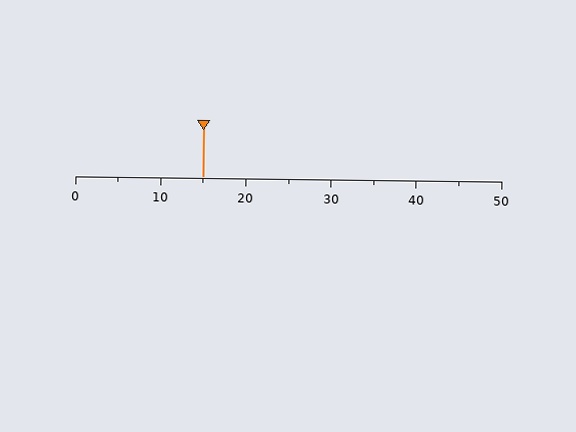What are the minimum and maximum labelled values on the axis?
The axis runs from 0 to 50.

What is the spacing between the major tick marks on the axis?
The major ticks are spaced 10 apart.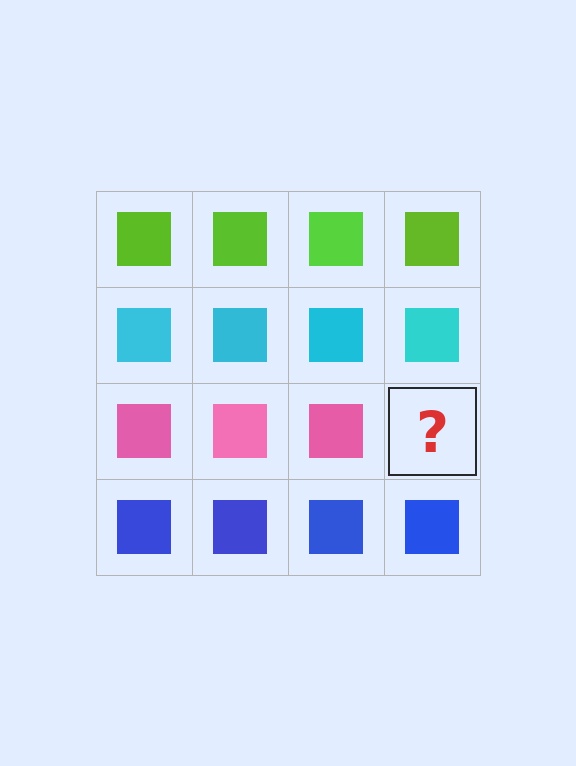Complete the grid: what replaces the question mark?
The question mark should be replaced with a pink square.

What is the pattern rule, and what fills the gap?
The rule is that each row has a consistent color. The gap should be filled with a pink square.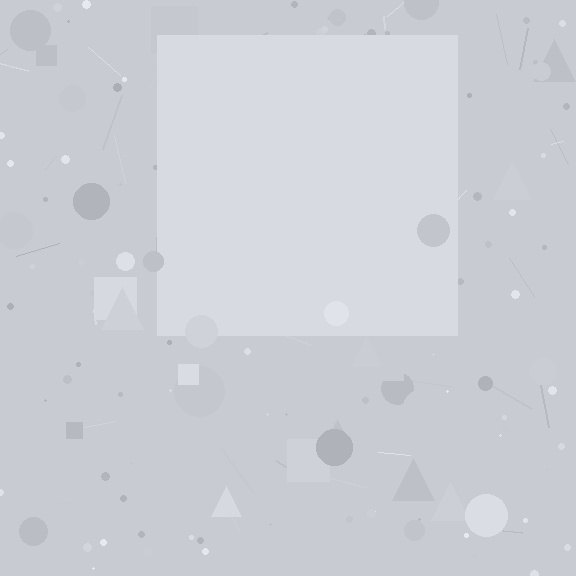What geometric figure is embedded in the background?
A square is embedded in the background.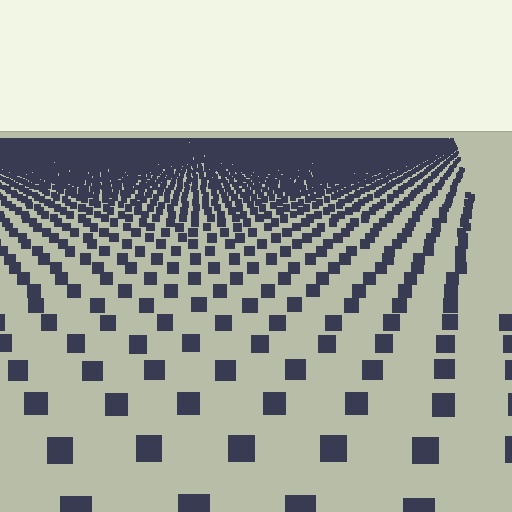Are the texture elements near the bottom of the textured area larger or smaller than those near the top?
Larger. Near the bottom, elements are closer to the viewer and appear at a bigger on-screen size.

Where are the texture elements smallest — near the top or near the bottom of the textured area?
Near the top.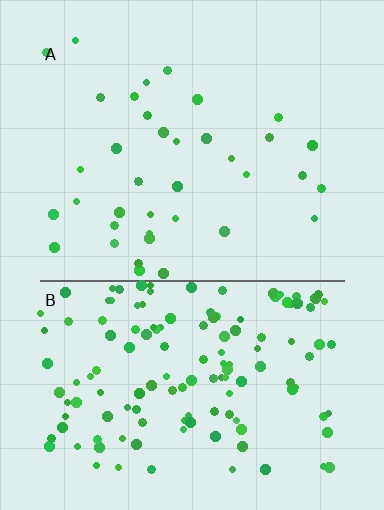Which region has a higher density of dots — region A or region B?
B (the bottom).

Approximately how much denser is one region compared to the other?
Approximately 3.9× — region B over region A.